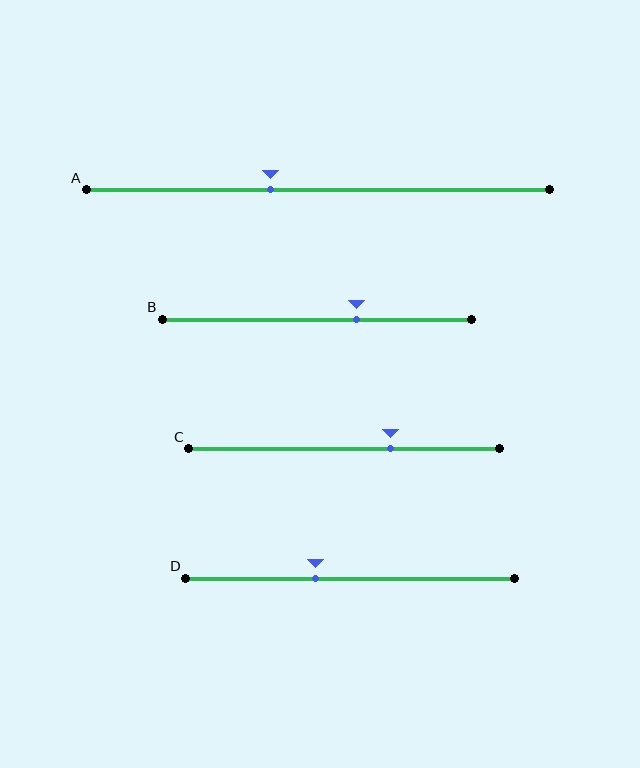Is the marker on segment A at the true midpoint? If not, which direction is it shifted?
No, the marker on segment A is shifted to the left by about 10% of the segment length.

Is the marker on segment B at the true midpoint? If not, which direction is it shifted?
No, the marker on segment B is shifted to the right by about 13% of the segment length.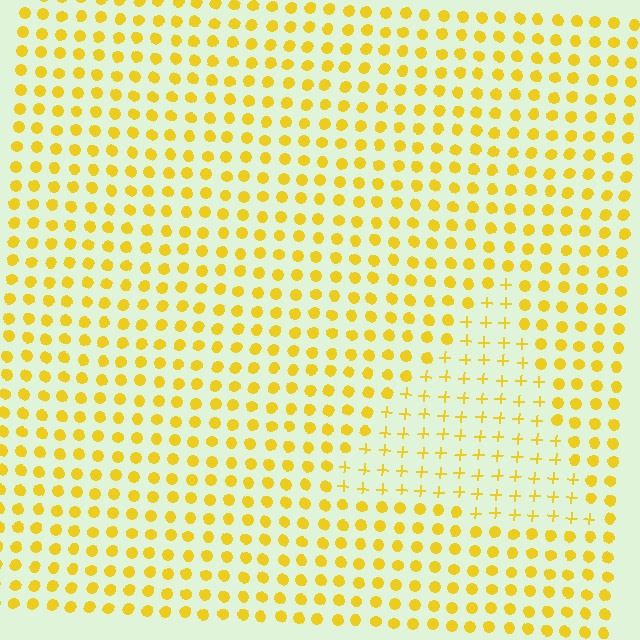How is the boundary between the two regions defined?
The boundary is defined by a change in element shape: plus signs inside vs. circles outside. All elements share the same color and spacing.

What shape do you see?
I see a triangle.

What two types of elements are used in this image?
The image uses plus signs inside the triangle region and circles outside it.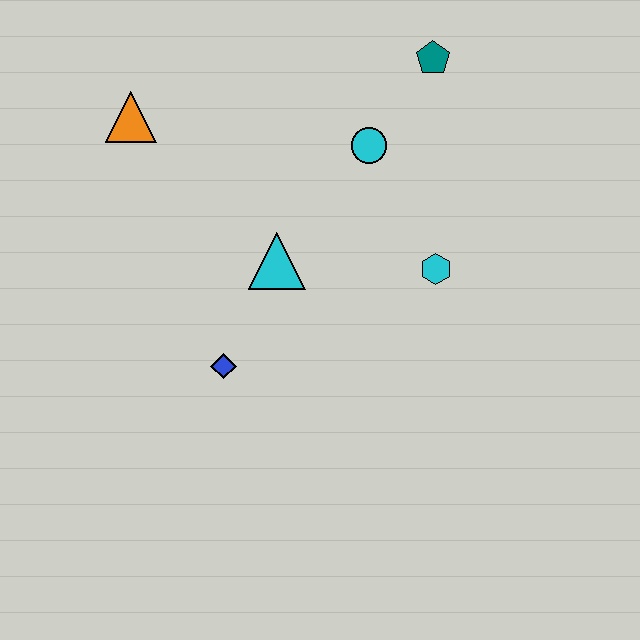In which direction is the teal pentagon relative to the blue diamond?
The teal pentagon is above the blue diamond.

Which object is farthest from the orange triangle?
The cyan hexagon is farthest from the orange triangle.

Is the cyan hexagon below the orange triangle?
Yes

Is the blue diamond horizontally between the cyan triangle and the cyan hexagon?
No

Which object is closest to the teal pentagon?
The cyan circle is closest to the teal pentagon.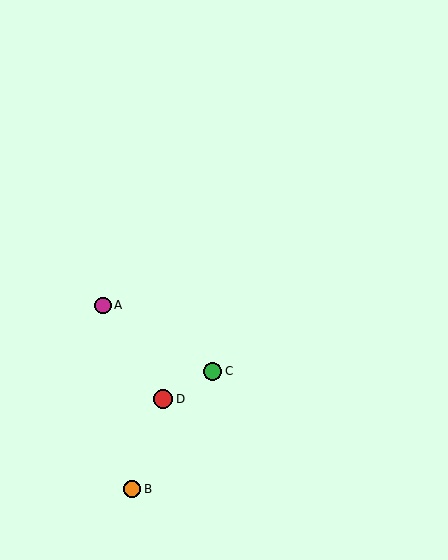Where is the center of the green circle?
The center of the green circle is at (213, 371).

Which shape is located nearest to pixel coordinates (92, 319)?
The magenta circle (labeled A) at (103, 305) is nearest to that location.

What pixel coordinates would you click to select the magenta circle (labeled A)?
Click at (103, 305) to select the magenta circle A.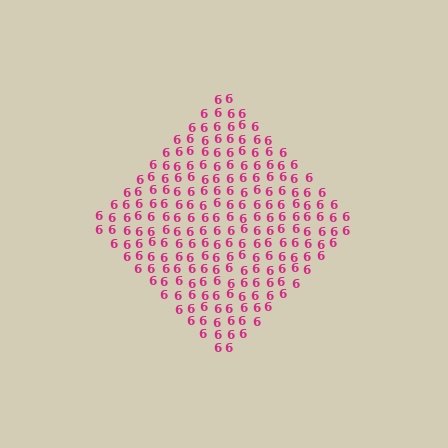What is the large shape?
The large shape is a diamond.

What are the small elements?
The small elements are digit 6's.